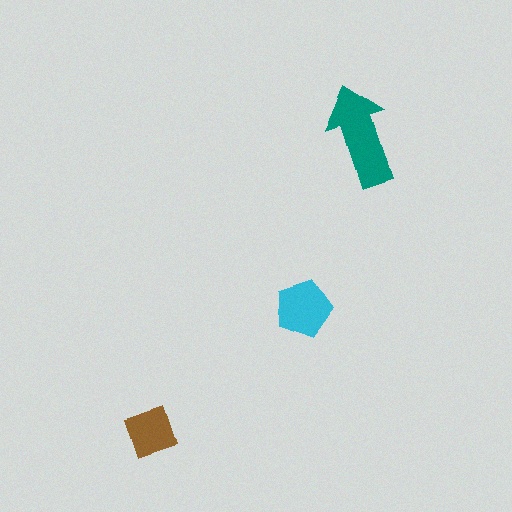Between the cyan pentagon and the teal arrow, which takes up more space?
The teal arrow.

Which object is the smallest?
The brown square.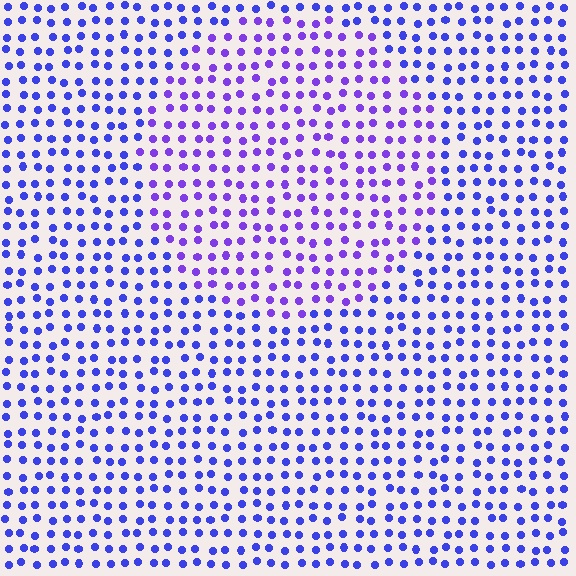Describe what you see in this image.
The image is filled with small blue elements in a uniform arrangement. A circle-shaped region is visible where the elements are tinted to a slightly different hue, forming a subtle color boundary.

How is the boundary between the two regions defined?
The boundary is defined purely by a slight shift in hue (about 27 degrees). Spacing, size, and orientation are identical on both sides.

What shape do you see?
I see a circle.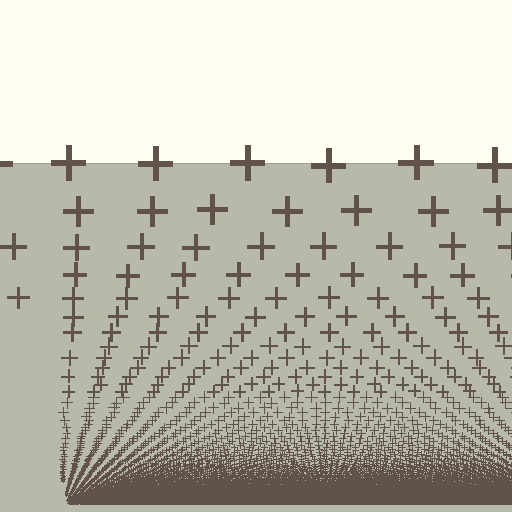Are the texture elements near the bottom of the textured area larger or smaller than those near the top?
Smaller. The gradient is inverted — elements near the bottom are smaller and denser.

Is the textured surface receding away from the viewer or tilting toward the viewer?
The surface appears to tilt toward the viewer. Texture elements get larger and sparser toward the top.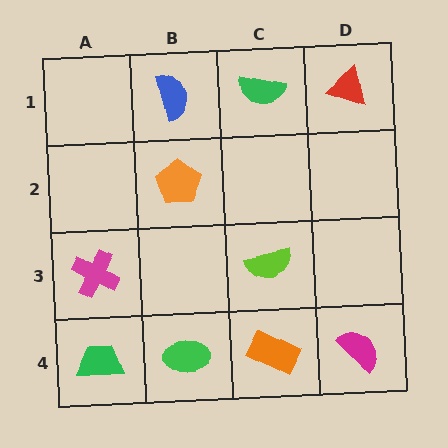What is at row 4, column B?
A green ellipse.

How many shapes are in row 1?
3 shapes.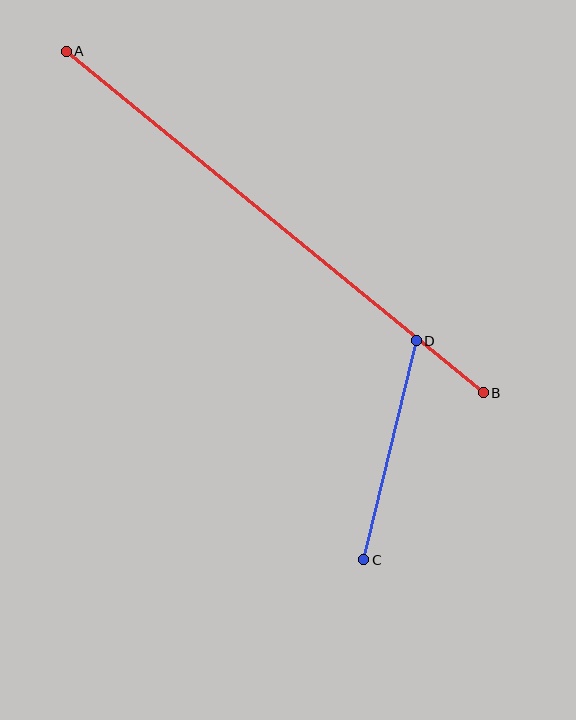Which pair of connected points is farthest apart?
Points A and B are farthest apart.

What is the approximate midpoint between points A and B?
The midpoint is at approximately (275, 222) pixels.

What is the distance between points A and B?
The distance is approximately 539 pixels.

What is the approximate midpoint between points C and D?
The midpoint is at approximately (390, 450) pixels.